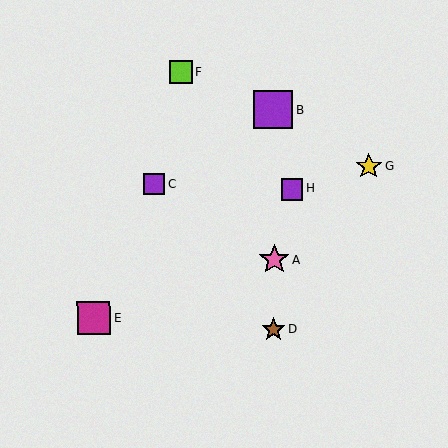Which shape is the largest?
The purple square (labeled B) is the largest.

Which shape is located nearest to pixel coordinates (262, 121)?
The purple square (labeled B) at (273, 109) is nearest to that location.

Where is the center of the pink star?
The center of the pink star is at (274, 259).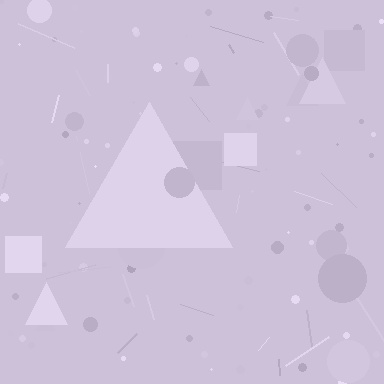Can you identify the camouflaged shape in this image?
The camouflaged shape is a triangle.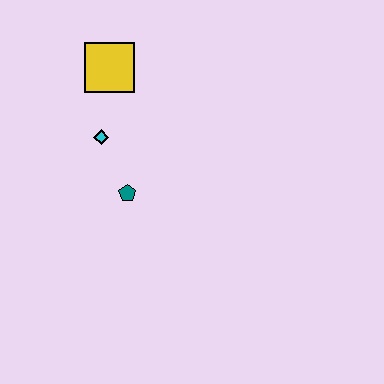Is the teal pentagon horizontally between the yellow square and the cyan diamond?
No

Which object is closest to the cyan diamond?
The teal pentagon is closest to the cyan diamond.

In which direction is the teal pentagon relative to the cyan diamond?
The teal pentagon is below the cyan diamond.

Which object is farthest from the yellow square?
The teal pentagon is farthest from the yellow square.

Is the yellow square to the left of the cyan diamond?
No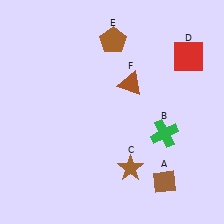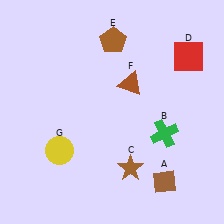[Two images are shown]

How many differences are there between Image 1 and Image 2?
There is 1 difference between the two images.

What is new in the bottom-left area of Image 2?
A yellow circle (G) was added in the bottom-left area of Image 2.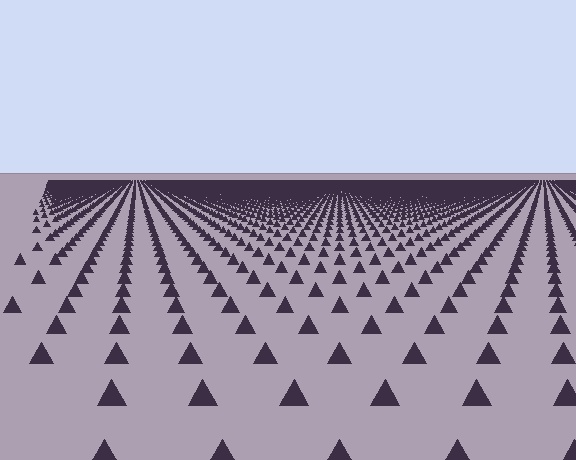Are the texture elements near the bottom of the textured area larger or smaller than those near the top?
Larger. Near the bottom, elements are closer to the viewer and appear at a bigger on-screen size.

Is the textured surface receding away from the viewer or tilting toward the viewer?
The surface is receding away from the viewer. Texture elements get smaller and denser toward the top.